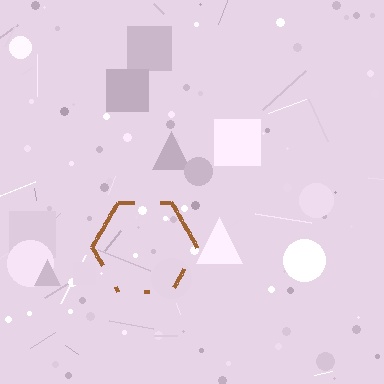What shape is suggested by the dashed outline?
The dashed outline suggests a hexagon.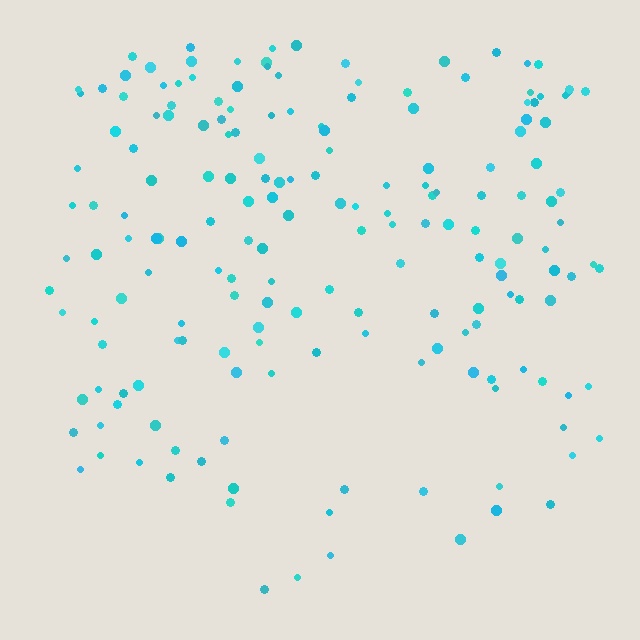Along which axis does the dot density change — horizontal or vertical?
Vertical.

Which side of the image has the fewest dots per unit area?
The bottom.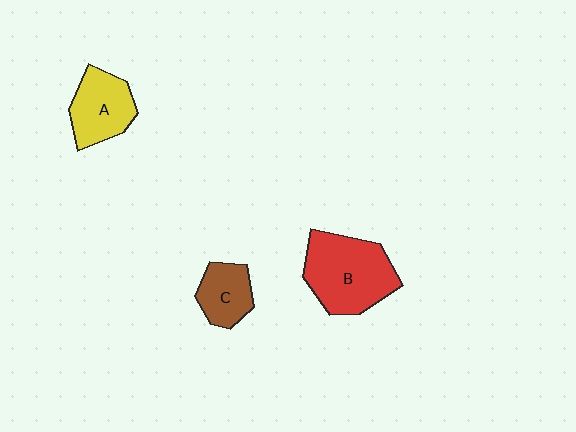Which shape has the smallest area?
Shape C (brown).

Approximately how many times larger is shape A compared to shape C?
Approximately 1.3 times.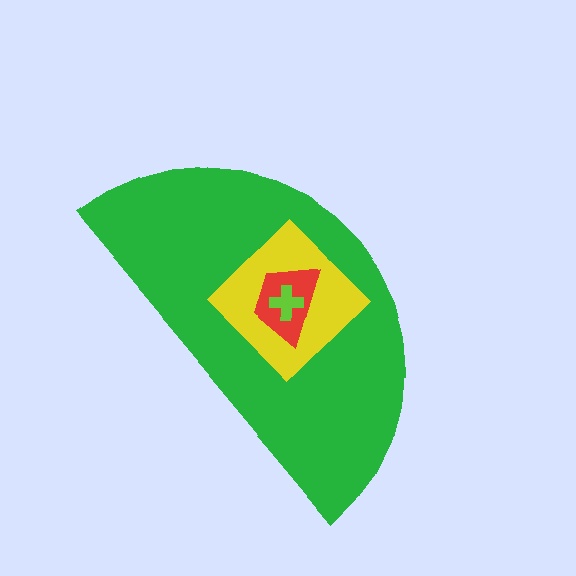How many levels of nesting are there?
4.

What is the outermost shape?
The green semicircle.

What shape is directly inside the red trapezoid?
The lime cross.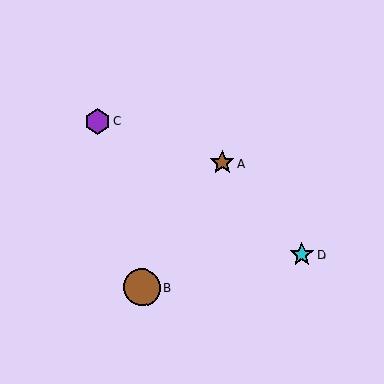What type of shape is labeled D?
Shape D is a cyan star.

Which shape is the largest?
The brown circle (labeled B) is the largest.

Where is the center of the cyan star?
The center of the cyan star is at (302, 255).